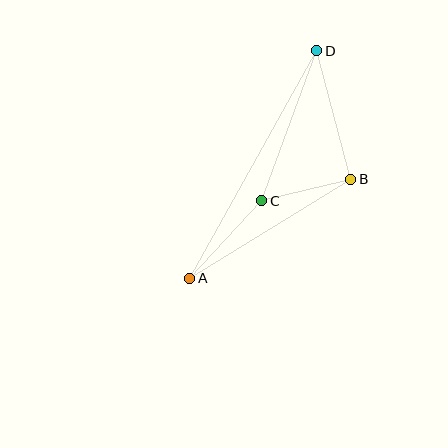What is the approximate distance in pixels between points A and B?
The distance between A and B is approximately 189 pixels.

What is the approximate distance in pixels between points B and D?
The distance between B and D is approximately 133 pixels.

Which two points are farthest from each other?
Points A and D are farthest from each other.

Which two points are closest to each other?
Points B and C are closest to each other.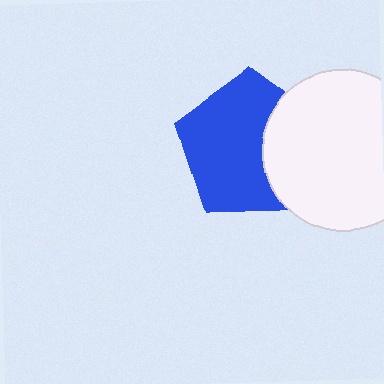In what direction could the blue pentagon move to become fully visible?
The blue pentagon could move left. That would shift it out from behind the white circle entirely.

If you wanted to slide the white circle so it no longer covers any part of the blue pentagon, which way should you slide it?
Slide it right — that is the most direct way to separate the two shapes.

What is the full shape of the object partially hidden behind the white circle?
The partially hidden object is a blue pentagon.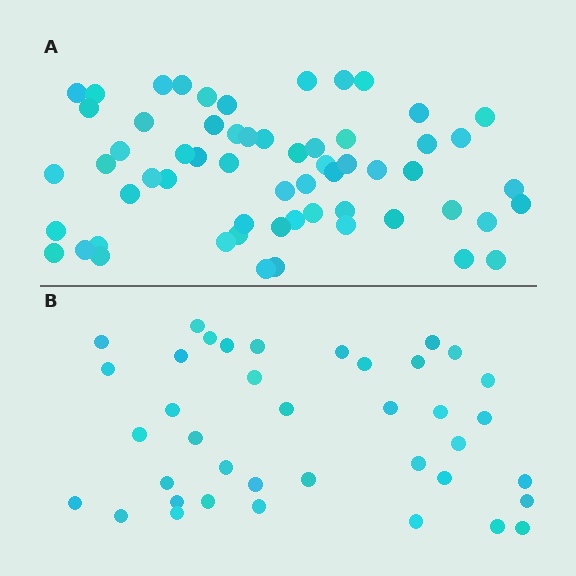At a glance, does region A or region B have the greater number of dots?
Region A (the top region) has more dots.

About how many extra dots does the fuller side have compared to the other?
Region A has approximately 20 more dots than region B.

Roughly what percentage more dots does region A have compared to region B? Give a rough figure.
About 55% more.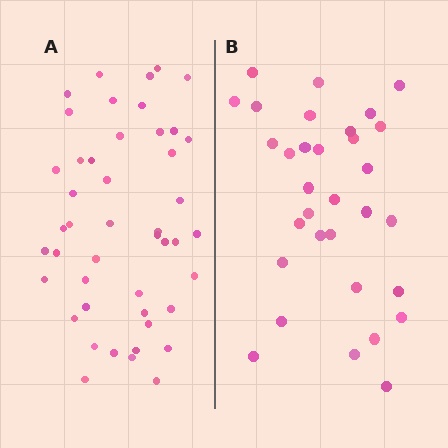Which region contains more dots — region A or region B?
Region A (the left region) has more dots.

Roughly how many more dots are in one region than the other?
Region A has approximately 15 more dots than region B.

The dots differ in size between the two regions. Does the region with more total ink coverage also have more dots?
No. Region B has more total ink coverage because its dots are larger, but region A actually contains more individual dots. Total area can be misleading — the number of items is what matters here.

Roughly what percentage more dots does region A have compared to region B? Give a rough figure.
About 45% more.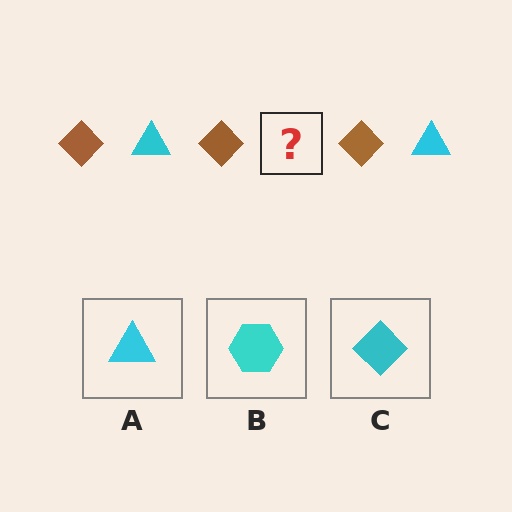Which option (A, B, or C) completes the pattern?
A.